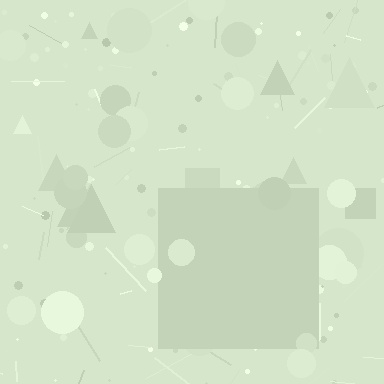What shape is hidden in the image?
A square is hidden in the image.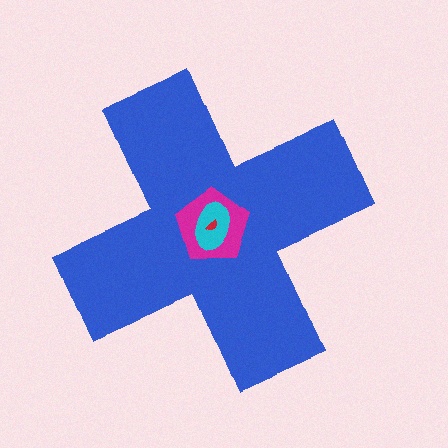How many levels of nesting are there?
4.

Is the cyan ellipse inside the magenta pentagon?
Yes.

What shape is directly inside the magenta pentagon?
The cyan ellipse.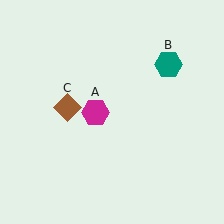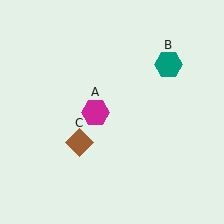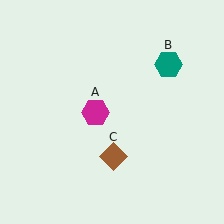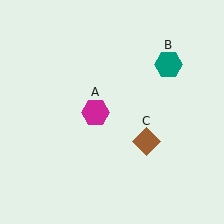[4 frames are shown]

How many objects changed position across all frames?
1 object changed position: brown diamond (object C).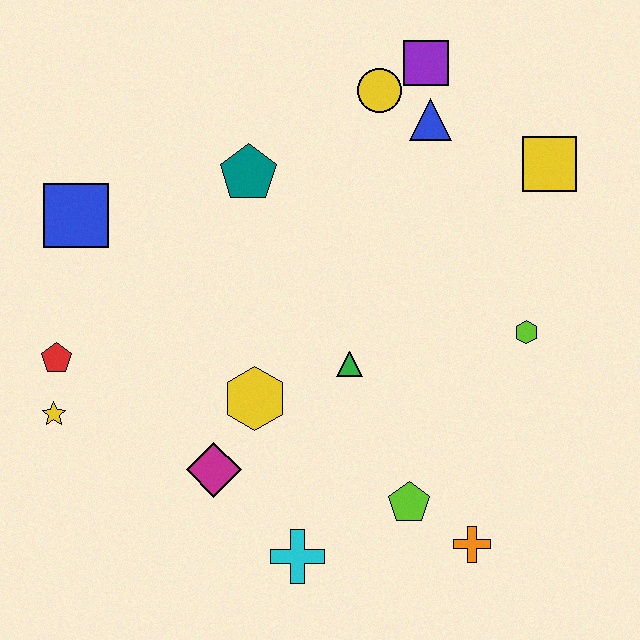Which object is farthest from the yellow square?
The yellow star is farthest from the yellow square.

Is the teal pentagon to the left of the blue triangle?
Yes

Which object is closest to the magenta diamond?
The yellow hexagon is closest to the magenta diamond.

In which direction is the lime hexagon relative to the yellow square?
The lime hexagon is below the yellow square.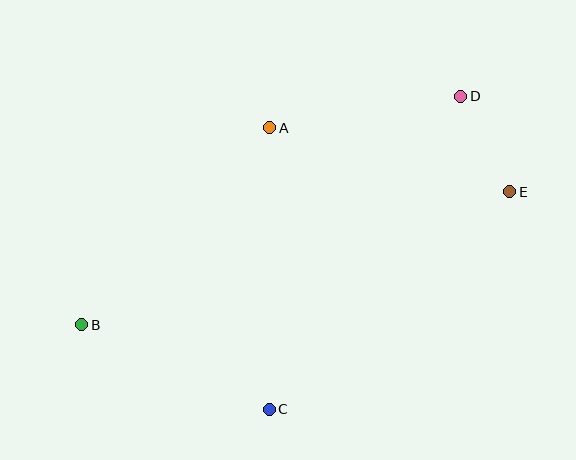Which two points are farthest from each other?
Points B and E are farthest from each other.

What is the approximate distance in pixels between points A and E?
The distance between A and E is approximately 249 pixels.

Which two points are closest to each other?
Points D and E are closest to each other.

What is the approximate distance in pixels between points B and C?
The distance between B and C is approximately 206 pixels.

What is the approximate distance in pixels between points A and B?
The distance between A and B is approximately 272 pixels.